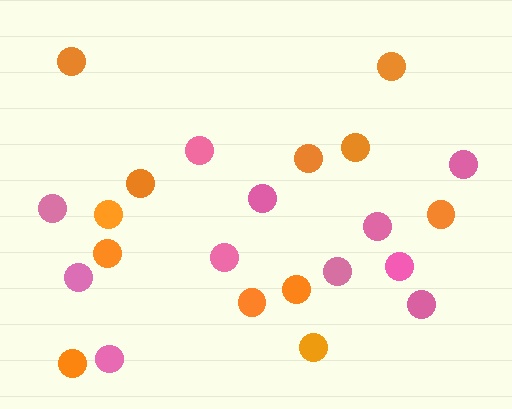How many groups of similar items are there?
There are 2 groups: one group of pink circles (11) and one group of orange circles (12).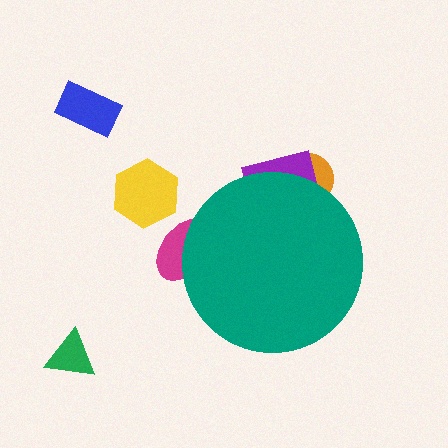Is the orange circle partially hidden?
Yes, the orange circle is partially hidden behind the teal circle.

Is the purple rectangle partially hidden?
Yes, the purple rectangle is partially hidden behind the teal circle.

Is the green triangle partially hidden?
No, the green triangle is fully visible.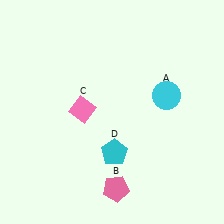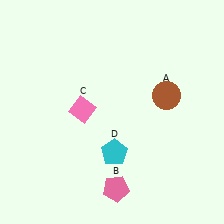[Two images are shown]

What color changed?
The circle (A) changed from cyan in Image 1 to brown in Image 2.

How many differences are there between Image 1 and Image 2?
There is 1 difference between the two images.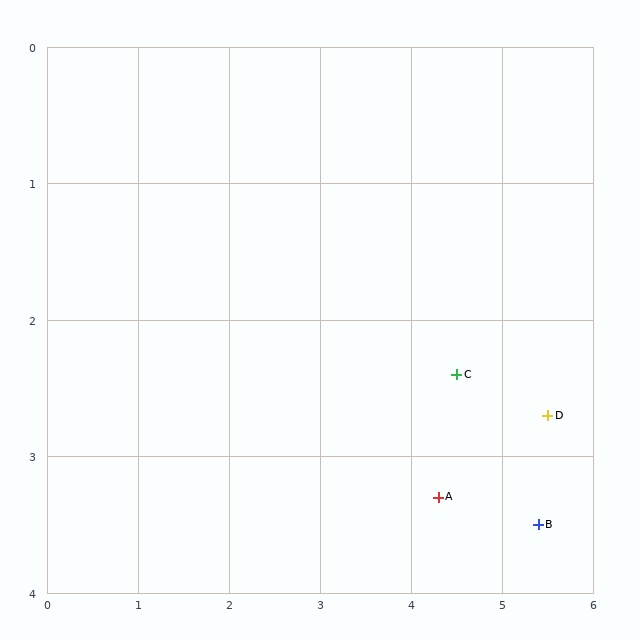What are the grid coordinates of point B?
Point B is at approximately (5.4, 3.5).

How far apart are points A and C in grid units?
Points A and C are about 0.9 grid units apart.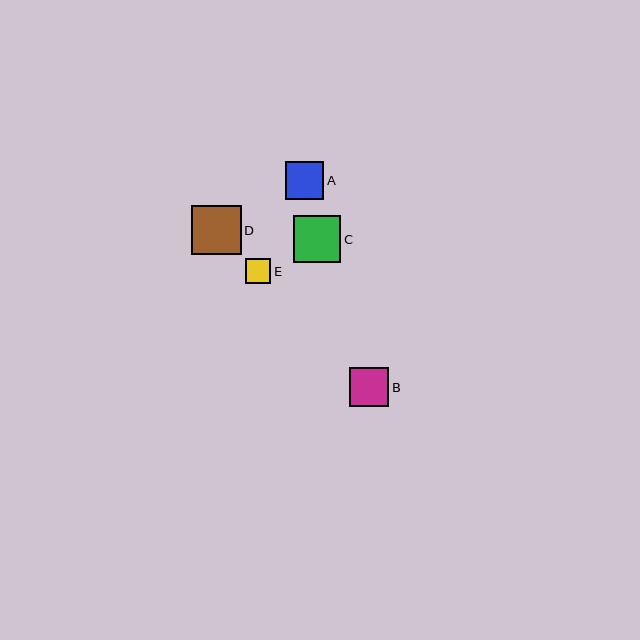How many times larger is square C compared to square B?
Square C is approximately 1.2 times the size of square B.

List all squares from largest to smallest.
From largest to smallest: D, C, B, A, E.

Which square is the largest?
Square D is the largest with a size of approximately 49 pixels.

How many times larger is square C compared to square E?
Square C is approximately 1.8 times the size of square E.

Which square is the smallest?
Square E is the smallest with a size of approximately 25 pixels.